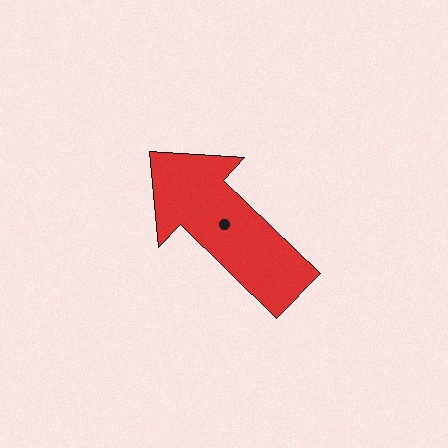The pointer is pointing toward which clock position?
Roughly 10 o'clock.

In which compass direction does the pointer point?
Northwest.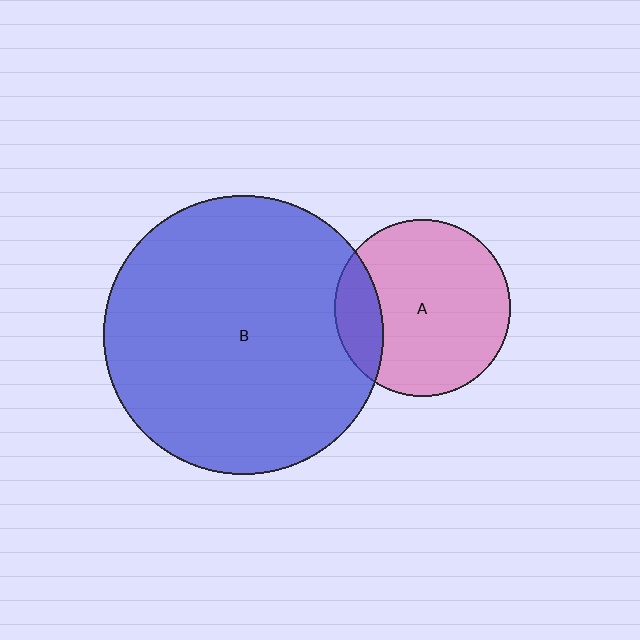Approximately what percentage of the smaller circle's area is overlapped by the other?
Approximately 20%.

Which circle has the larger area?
Circle B (blue).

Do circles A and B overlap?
Yes.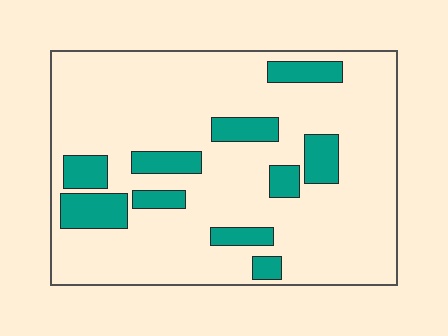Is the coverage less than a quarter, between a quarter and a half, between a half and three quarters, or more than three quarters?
Less than a quarter.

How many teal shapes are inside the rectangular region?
10.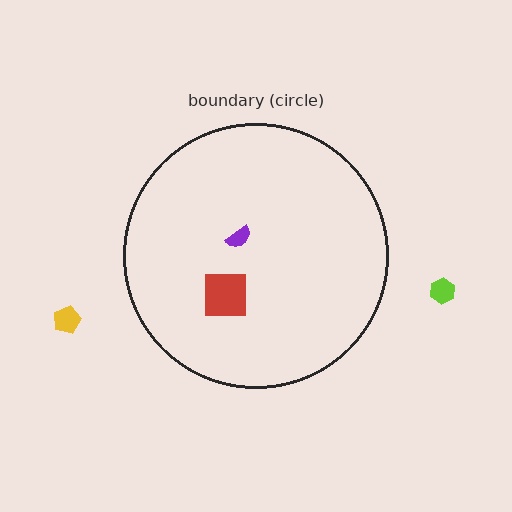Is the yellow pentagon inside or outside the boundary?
Outside.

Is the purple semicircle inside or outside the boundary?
Inside.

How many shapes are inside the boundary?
2 inside, 2 outside.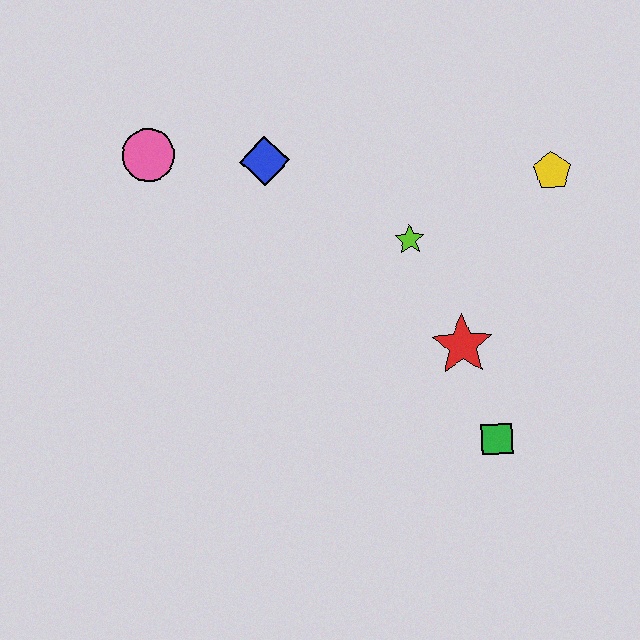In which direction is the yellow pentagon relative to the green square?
The yellow pentagon is above the green square.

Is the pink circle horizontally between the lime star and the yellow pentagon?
No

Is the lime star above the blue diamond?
No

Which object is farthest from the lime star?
The pink circle is farthest from the lime star.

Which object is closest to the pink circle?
The blue diamond is closest to the pink circle.